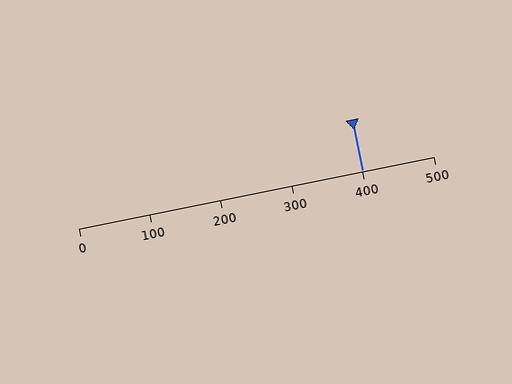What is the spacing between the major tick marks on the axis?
The major ticks are spaced 100 apart.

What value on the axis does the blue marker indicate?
The marker indicates approximately 400.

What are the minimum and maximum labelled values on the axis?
The axis runs from 0 to 500.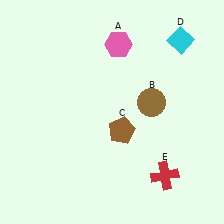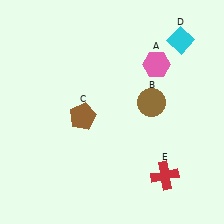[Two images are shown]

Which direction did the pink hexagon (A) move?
The pink hexagon (A) moved right.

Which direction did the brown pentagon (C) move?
The brown pentagon (C) moved left.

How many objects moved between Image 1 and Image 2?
2 objects moved between the two images.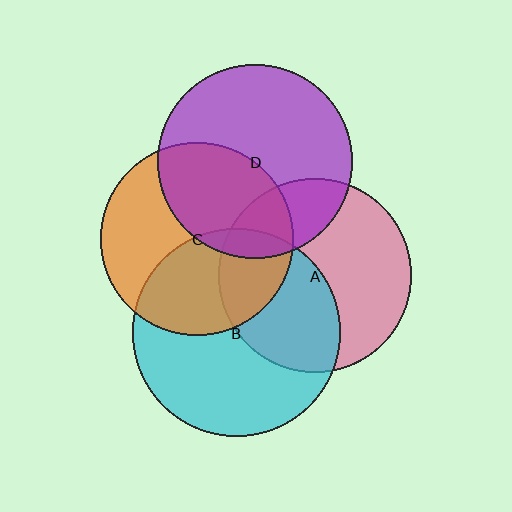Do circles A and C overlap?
Yes.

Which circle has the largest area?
Circle B (cyan).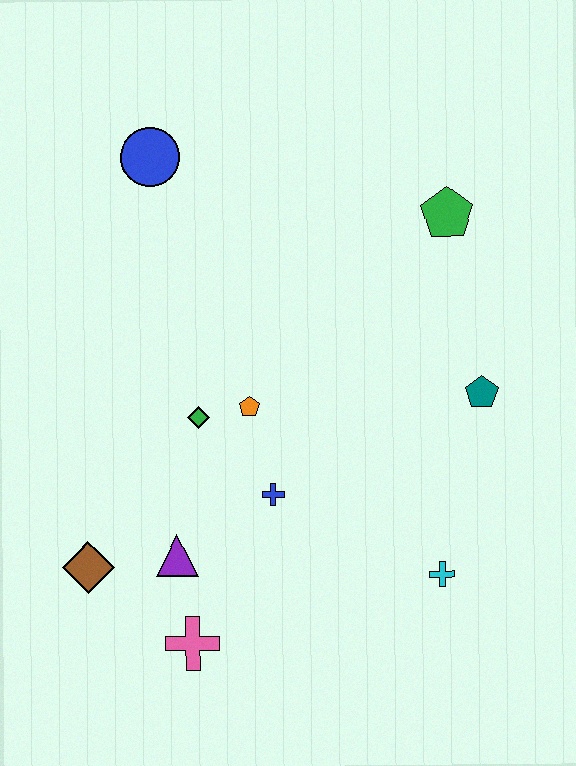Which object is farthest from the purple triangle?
The green pentagon is farthest from the purple triangle.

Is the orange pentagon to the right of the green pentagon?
No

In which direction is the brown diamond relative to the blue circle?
The brown diamond is below the blue circle.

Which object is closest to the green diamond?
The orange pentagon is closest to the green diamond.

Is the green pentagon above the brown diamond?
Yes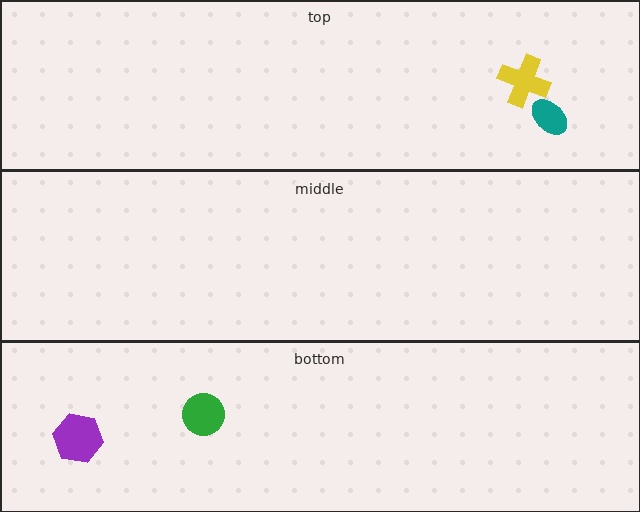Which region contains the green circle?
The bottom region.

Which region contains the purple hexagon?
The bottom region.